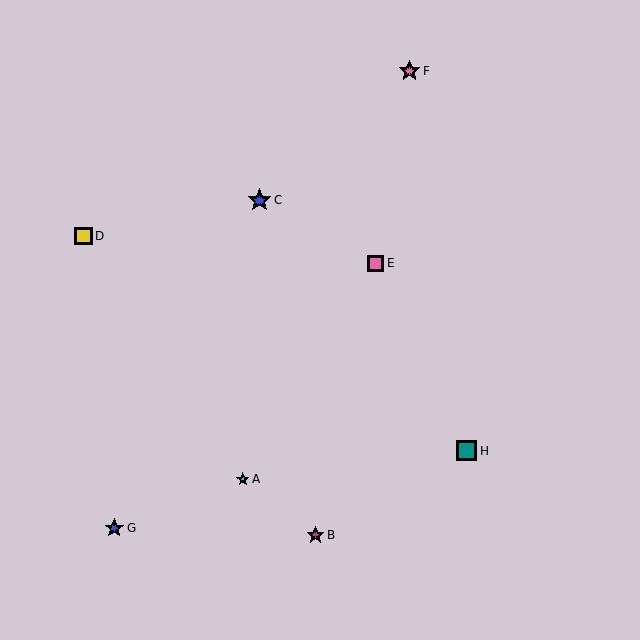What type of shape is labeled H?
Shape H is a teal square.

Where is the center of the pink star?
The center of the pink star is at (410, 71).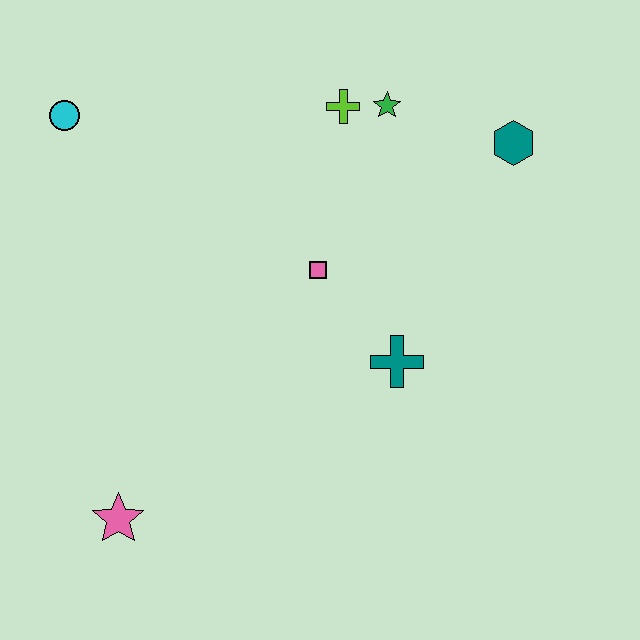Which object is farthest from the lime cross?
The pink star is farthest from the lime cross.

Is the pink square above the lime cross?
No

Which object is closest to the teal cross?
The pink square is closest to the teal cross.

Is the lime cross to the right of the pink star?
Yes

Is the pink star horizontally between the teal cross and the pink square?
No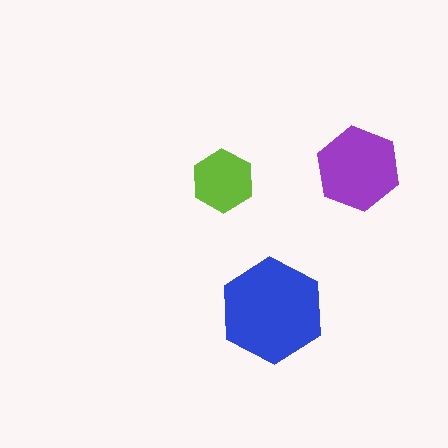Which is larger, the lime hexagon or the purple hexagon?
The purple one.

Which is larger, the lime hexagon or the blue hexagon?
The blue one.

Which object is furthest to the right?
The purple hexagon is rightmost.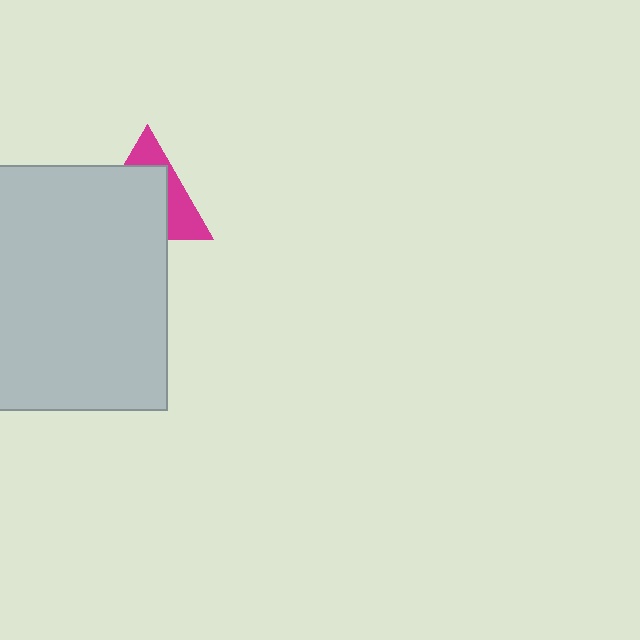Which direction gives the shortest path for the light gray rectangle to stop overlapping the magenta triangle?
Moving toward the lower-left gives the shortest separation.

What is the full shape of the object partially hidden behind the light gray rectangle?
The partially hidden object is a magenta triangle.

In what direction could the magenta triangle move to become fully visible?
The magenta triangle could move toward the upper-right. That would shift it out from behind the light gray rectangle entirely.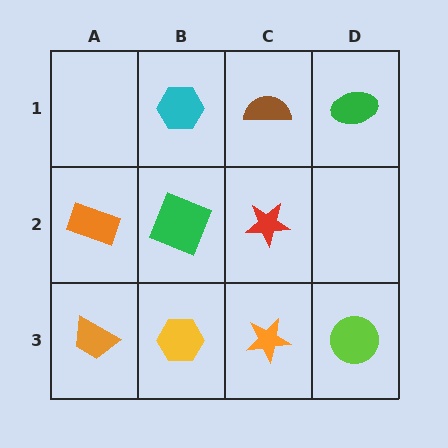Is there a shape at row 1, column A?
No, that cell is empty.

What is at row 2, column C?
A red star.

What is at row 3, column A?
An orange trapezoid.